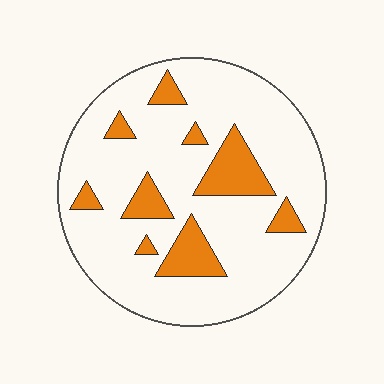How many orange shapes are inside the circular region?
9.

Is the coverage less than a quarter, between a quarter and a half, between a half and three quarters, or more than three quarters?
Less than a quarter.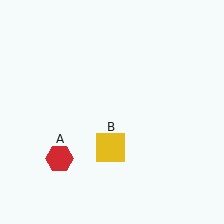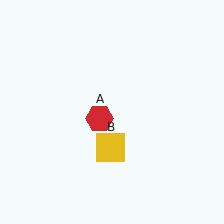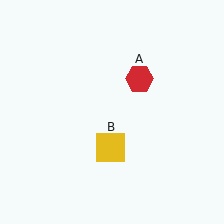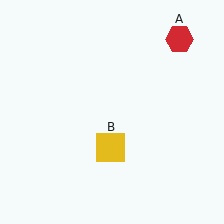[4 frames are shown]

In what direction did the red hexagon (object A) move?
The red hexagon (object A) moved up and to the right.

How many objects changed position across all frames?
1 object changed position: red hexagon (object A).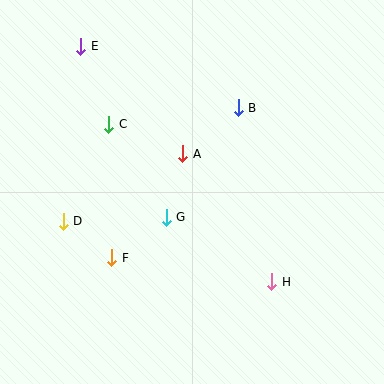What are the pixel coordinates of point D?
Point D is at (63, 221).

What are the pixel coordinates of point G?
Point G is at (166, 217).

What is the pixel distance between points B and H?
The distance between B and H is 177 pixels.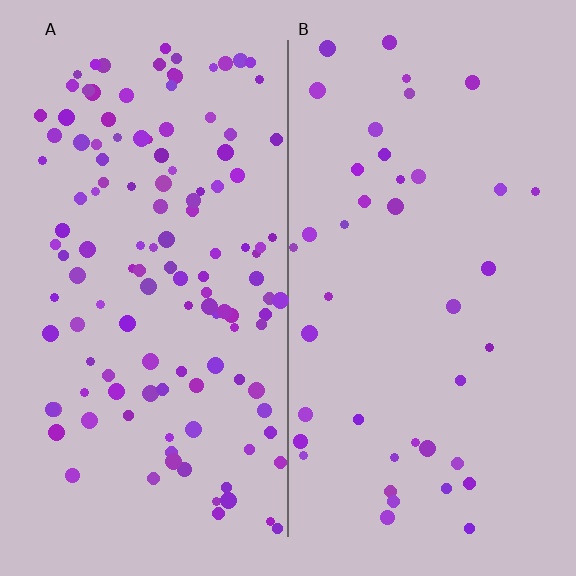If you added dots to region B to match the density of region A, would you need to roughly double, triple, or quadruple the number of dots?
Approximately triple.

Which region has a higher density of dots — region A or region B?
A (the left).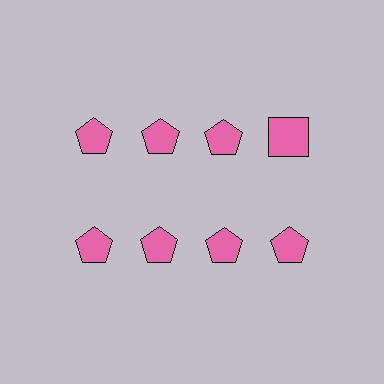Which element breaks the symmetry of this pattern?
The pink square in the top row, second from right column breaks the symmetry. All other shapes are pink pentagons.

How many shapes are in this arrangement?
There are 8 shapes arranged in a grid pattern.